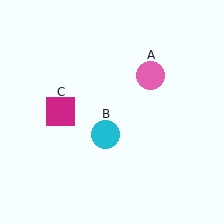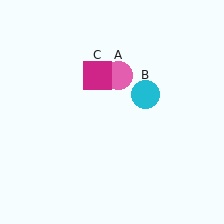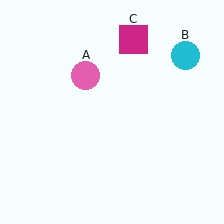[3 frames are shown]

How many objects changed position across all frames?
3 objects changed position: pink circle (object A), cyan circle (object B), magenta square (object C).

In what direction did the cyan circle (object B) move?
The cyan circle (object B) moved up and to the right.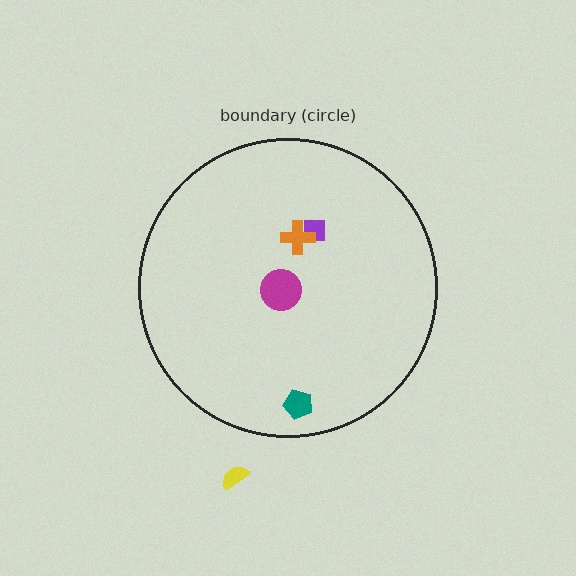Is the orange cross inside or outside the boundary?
Inside.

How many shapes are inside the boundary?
4 inside, 1 outside.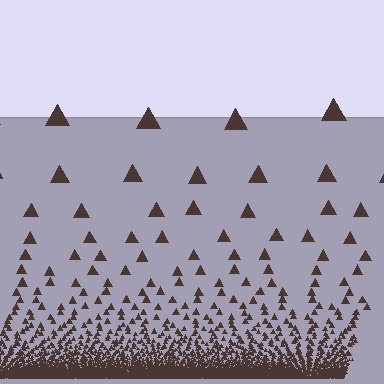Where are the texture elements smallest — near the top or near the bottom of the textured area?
Near the bottom.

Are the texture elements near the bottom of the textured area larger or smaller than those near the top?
Smaller. The gradient is inverted — elements near the bottom are smaller and denser.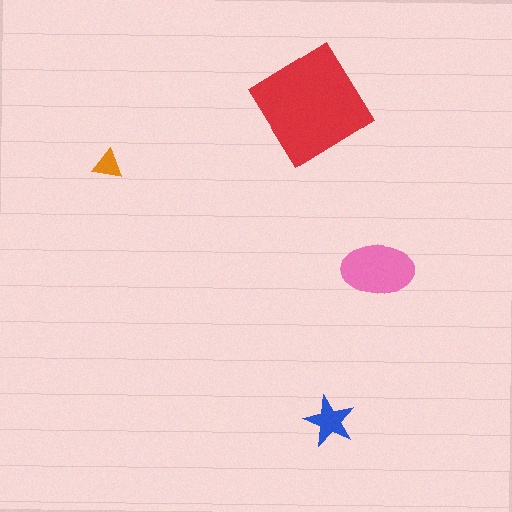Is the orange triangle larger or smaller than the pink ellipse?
Smaller.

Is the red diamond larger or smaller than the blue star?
Larger.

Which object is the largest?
The red diamond.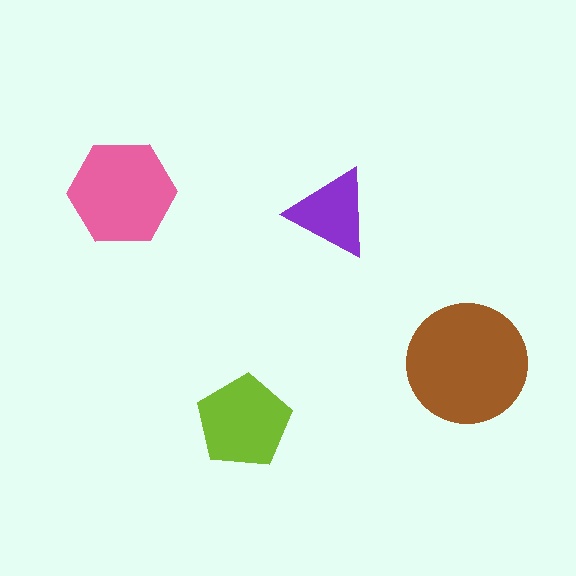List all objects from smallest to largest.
The purple triangle, the lime pentagon, the pink hexagon, the brown circle.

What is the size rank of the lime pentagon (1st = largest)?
3rd.